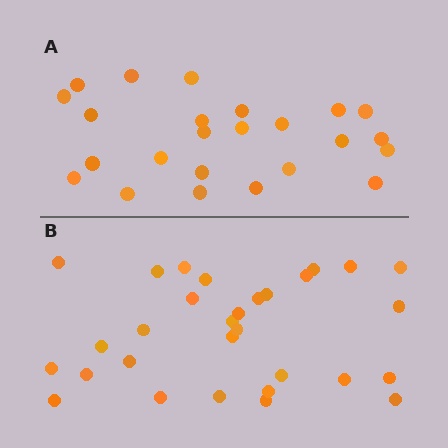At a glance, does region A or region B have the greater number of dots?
Region B (the bottom region) has more dots.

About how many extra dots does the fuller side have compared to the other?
Region B has about 6 more dots than region A.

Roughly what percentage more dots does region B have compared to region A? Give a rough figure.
About 25% more.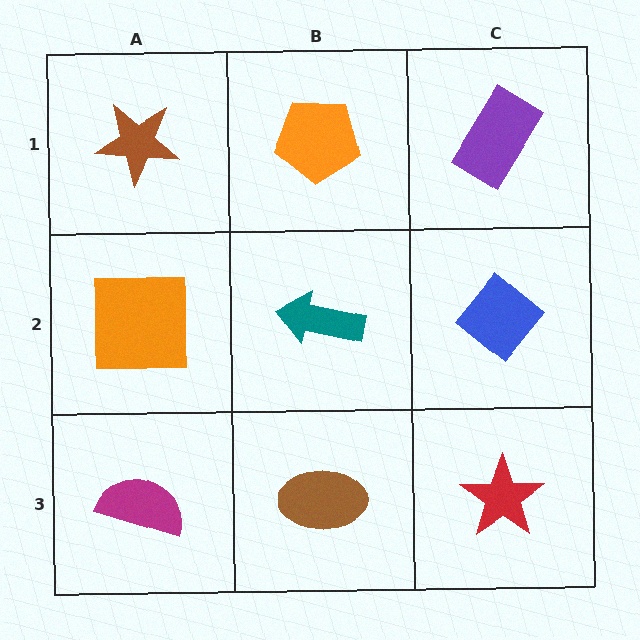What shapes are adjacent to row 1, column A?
An orange square (row 2, column A), an orange pentagon (row 1, column B).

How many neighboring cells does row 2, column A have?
3.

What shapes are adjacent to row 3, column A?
An orange square (row 2, column A), a brown ellipse (row 3, column B).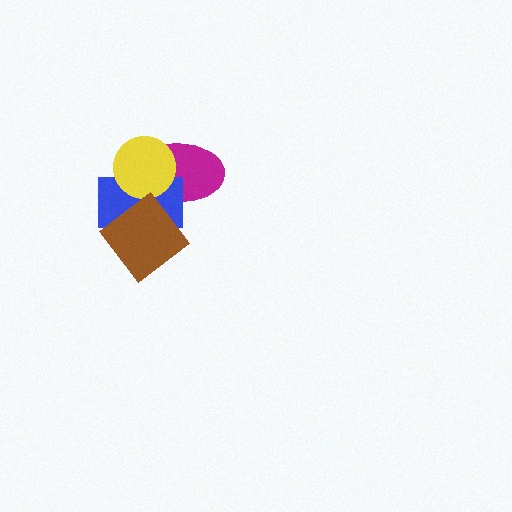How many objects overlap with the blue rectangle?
3 objects overlap with the blue rectangle.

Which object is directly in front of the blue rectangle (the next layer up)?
The yellow circle is directly in front of the blue rectangle.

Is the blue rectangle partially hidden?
Yes, it is partially covered by another shape.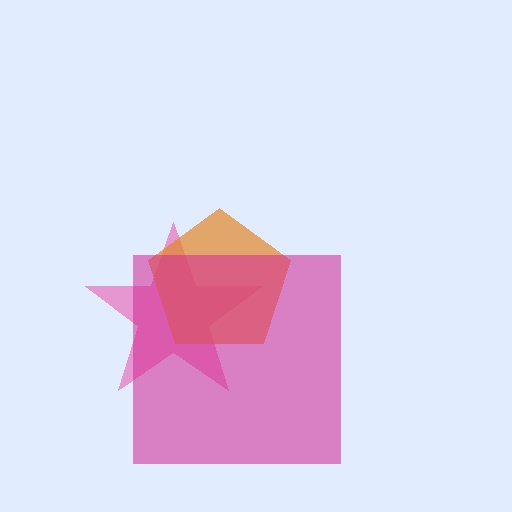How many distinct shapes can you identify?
There are 3 distinct shapes: a pink star, an orange pentagon, a magenta square.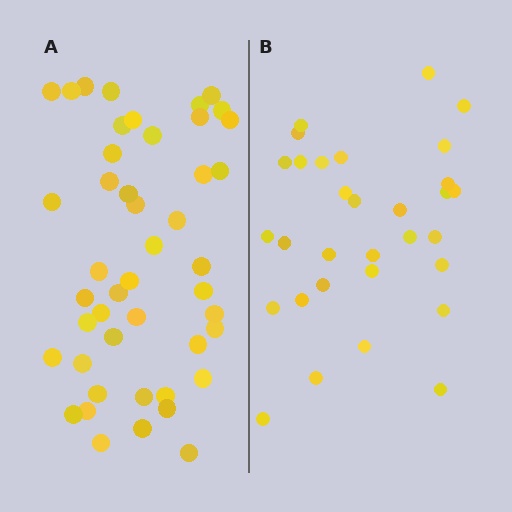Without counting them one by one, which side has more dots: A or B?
Region A (the left region) has more dots.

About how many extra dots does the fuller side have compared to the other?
Region A has approximately 15 more dots than region B.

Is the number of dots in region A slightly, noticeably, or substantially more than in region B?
Region A has substantially more. The ratio is roughly 1.5 to 1.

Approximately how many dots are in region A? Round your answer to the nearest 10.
About 50 dots. (The exact count is 46, which rounds to 50.)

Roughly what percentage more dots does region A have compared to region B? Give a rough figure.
About 50% more.